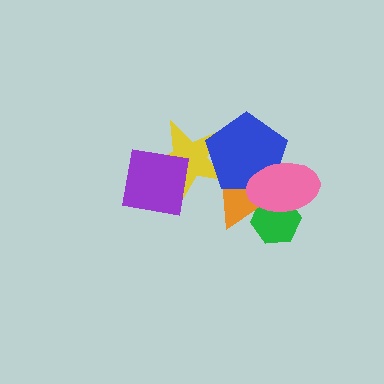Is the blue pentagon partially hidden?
Yes, it is partially covered by another shape.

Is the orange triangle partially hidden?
Yes, it is partially covered by another shape.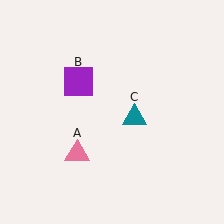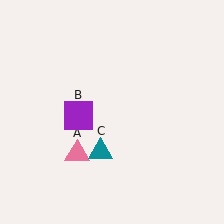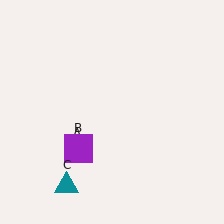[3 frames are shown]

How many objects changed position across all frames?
2 objects changed position: purple square (object B), teal triangle (object C).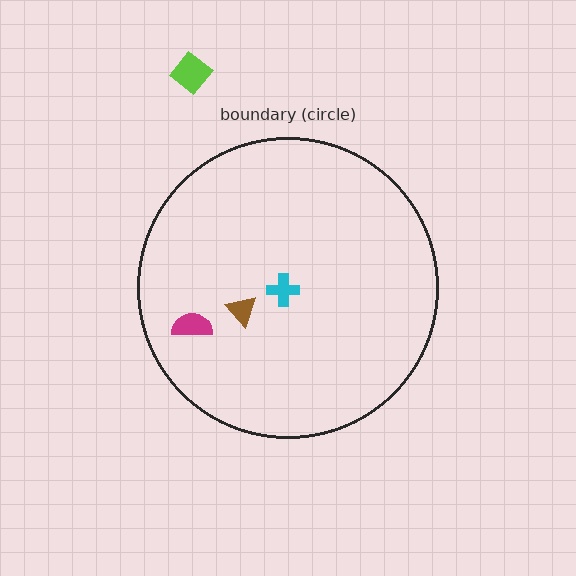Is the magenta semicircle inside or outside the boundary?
Inside.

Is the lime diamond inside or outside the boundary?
Outside.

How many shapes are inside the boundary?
3 inside, 1 outside.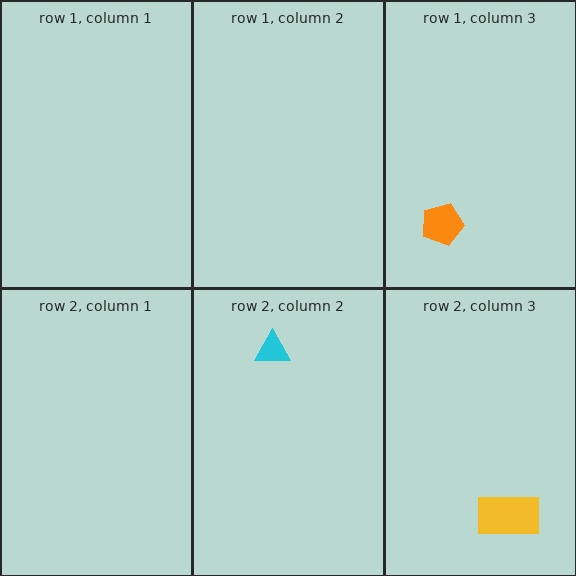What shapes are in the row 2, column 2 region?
The cyan triangle.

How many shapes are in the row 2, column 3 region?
1.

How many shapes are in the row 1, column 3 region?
1.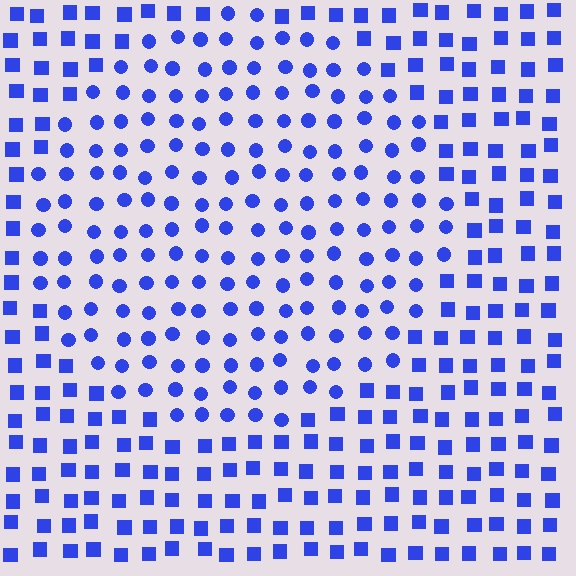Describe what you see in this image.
The image is filled with small blue elements arranged in a uniform grid. A circle-shaped region contains circles, while the surrounding area contains squares. The boundary is defined purely by the change in element shape.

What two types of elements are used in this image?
The image uses circles inside the circle region and squares outside it.